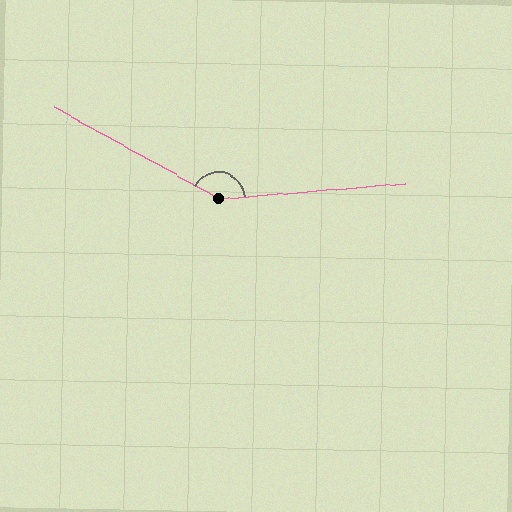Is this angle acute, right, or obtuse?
It is obtuse.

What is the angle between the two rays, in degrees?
Approximately 146 degrees.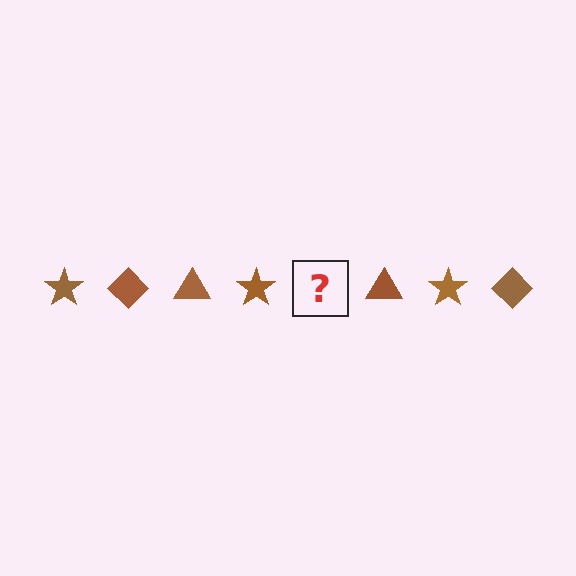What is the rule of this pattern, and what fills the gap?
The rule is that the pattern cycles through star, diamond, triangle shapes in brown. The gap should be filled with a brown diamond.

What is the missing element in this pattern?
The missing element is a brown diamond.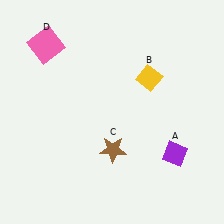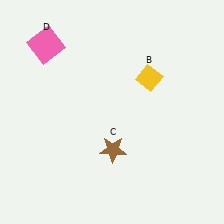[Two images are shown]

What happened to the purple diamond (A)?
The purple diamond (A) was removed in Image 2. It was in the bottom-right area of Image 1.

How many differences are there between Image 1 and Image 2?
There is 1 difference between the two images.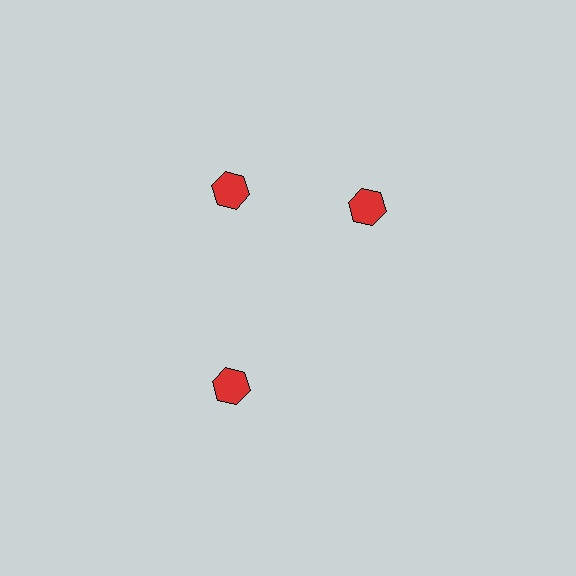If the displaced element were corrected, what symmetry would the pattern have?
It would have 3-fold rotational symmetry — the pattern would map onto itself every 120 degrees.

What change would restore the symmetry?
The symmetry would be restored by rotating it back into even spacing with its neighbors so that all 3 hexagons sit at equal angles and equal distance from the center.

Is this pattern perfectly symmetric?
No. The 3 red hexagons are arranged in a ring, but one element near the 3 o'clock position is rotated out of alignment along the ring, breaking the 3-fold rotational symmetry.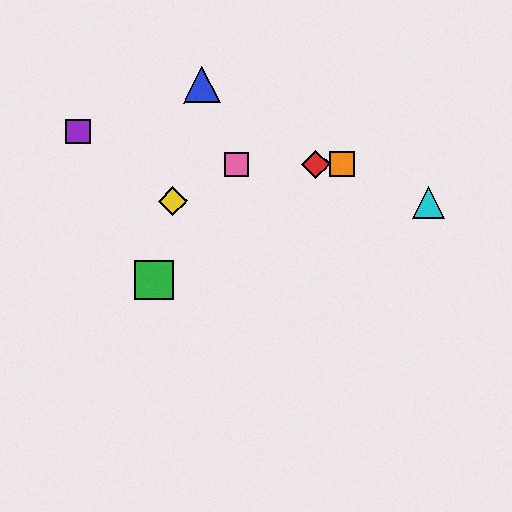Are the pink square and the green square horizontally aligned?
No, the pink square is at y≈165 and the green square is at y≈280.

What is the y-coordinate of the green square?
The green square is at y≈280.